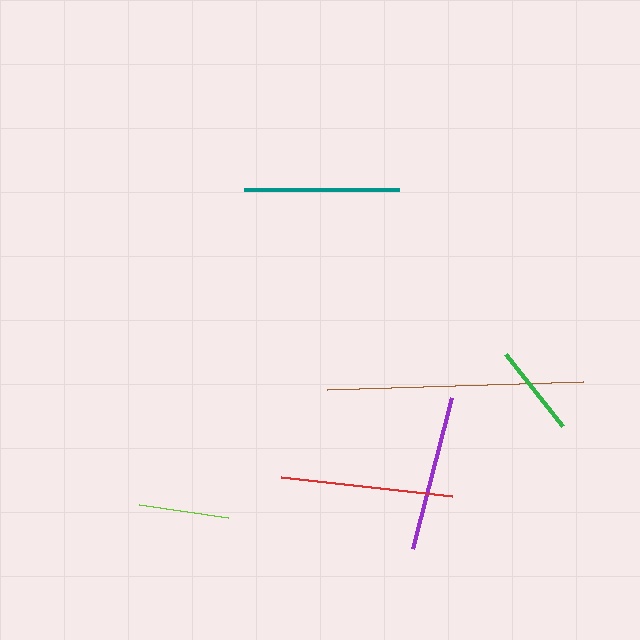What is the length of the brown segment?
The brown segment is approximately 256 pixels long.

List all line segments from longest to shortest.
From longest to shortest: brown, red, purple, teal, green, lime.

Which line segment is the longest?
The brown line is the longest at approximately 256 pixels.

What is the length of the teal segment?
The teal segment is approximately 155 pixels long.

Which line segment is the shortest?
The lime line is the shortest at approximately 90 pixels.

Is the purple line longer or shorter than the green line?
The purple line is longer than the green line.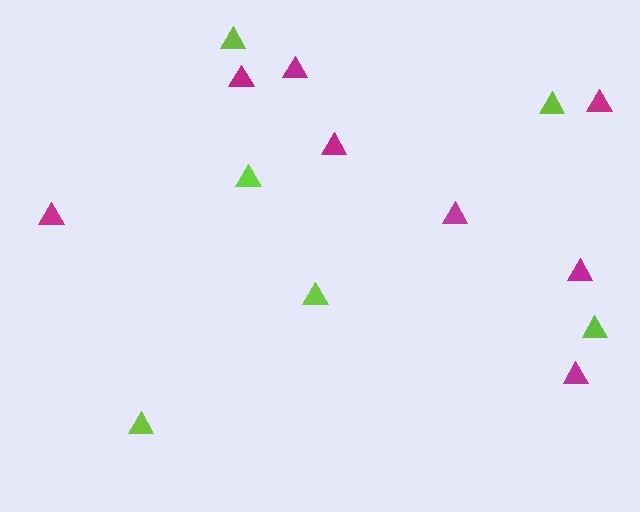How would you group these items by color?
There are 2 groups: one group of magenta triangles (8) and one group of lime triangles (6).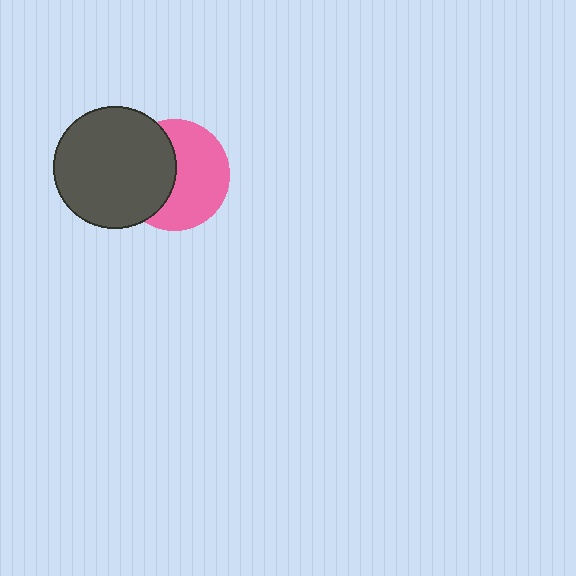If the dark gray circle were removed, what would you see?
You would see the complete pink circle.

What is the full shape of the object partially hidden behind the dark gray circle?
The partially hidden object is a pink circle.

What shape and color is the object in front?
The object in front is a dark gray circle.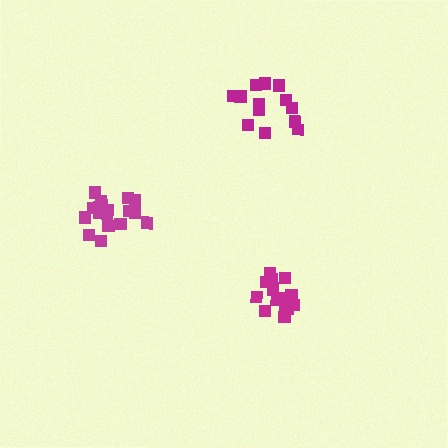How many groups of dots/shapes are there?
There are 3 groups.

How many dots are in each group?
Group 1: 18 dots, Group 2: 15 dots, Group 3: 13 dots (46 total).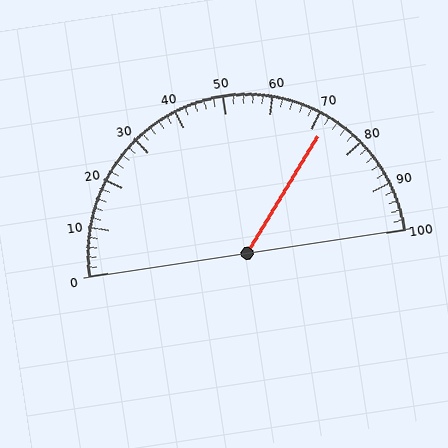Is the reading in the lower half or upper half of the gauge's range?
The reading is in the upper half of the range (0 to 100).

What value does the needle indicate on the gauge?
The needle indicates approximately 72.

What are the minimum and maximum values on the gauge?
The gauge ranges from 0 to 100.